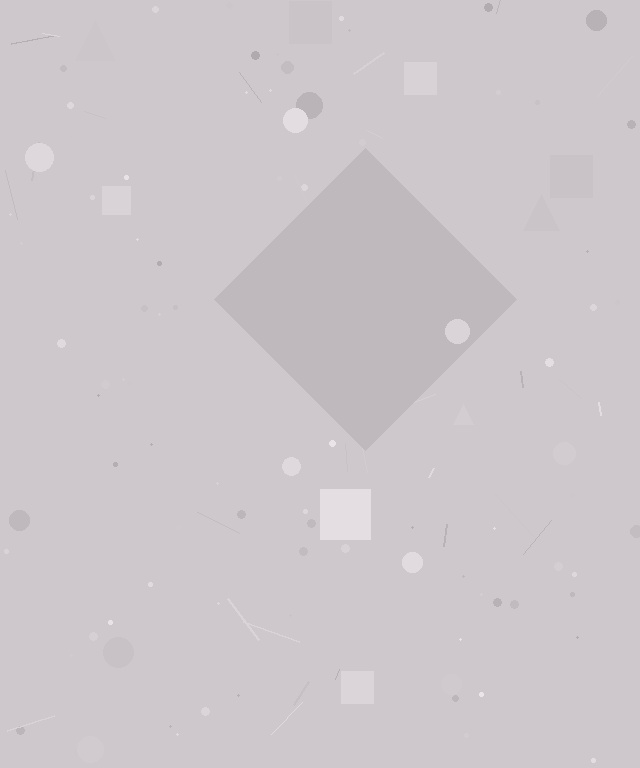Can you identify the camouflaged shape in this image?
The camouflaged shape is a diamond.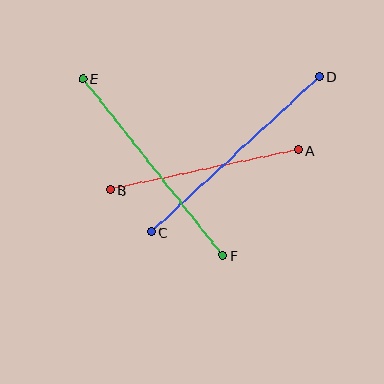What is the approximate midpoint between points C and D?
The midpoint is at approximately (235, 154) pixels.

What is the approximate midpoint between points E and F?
The midpoint is at approximately (153, 167) pixels.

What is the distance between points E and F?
The distance is approximately 225 pixels.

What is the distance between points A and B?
The distance is approximately 193 pixels.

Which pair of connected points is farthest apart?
Points C and D are farthest apart.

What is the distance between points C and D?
The distance is approximately 229 pixels.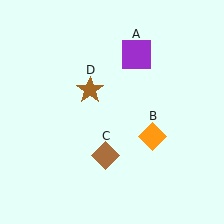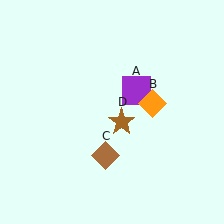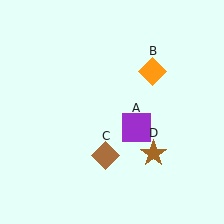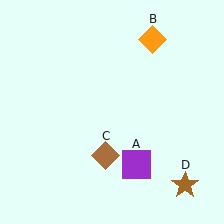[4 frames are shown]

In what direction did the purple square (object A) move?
The purple square (object A) moved down.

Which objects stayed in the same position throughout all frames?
Brown diamond (object C) remained stationary.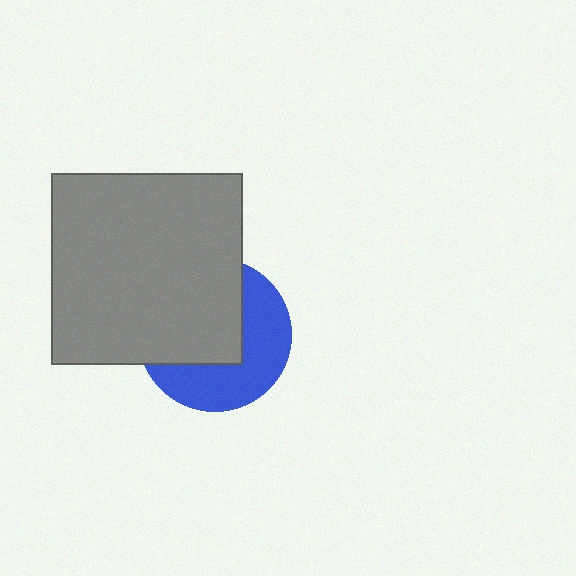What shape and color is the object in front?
The object in front is a gray square.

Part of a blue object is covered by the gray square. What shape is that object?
It is a circle.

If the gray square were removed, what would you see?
You would see the complete blue circle.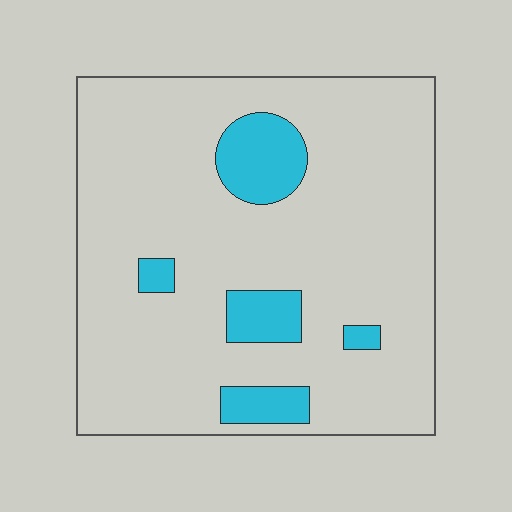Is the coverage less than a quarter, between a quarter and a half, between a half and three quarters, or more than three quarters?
Less than a quarter.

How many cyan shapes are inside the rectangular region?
5.